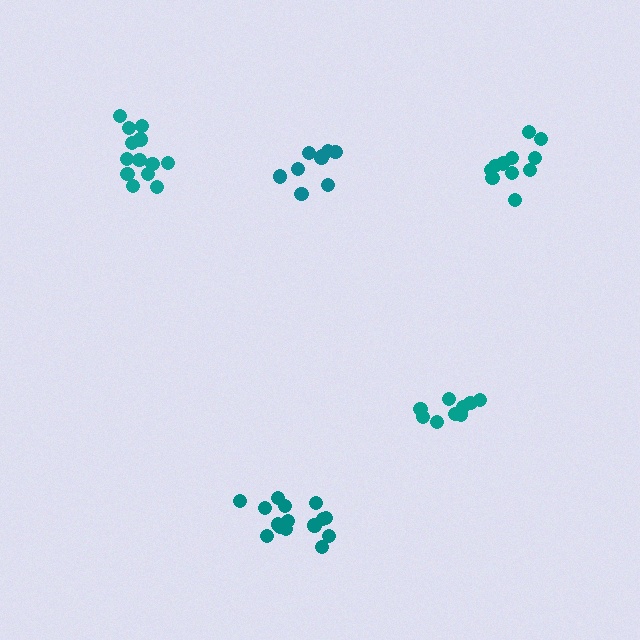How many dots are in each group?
Group 1: 13 dots, Group 2: 15 dots, Group 3: 9 dots, Group 4: 11 dots, Group 5: 9 dots (57 total).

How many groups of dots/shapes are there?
There are 5 groups.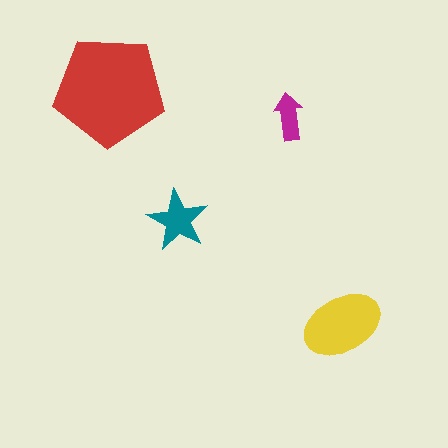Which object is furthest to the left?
The red pentagon is leftmost.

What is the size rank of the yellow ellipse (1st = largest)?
2nd.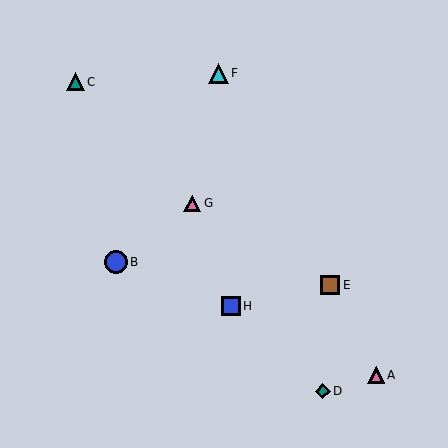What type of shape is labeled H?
Shape H is a blue square.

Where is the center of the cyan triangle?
The center of the cyan triangle is at (219, 73).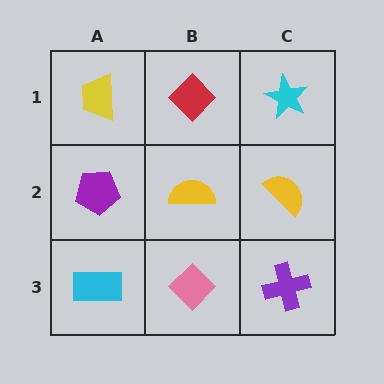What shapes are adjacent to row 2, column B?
A red diamond (row 1, column B), a pink diamond (row 3, column B), a purple pentagon (row 2, column A), a yellow semicircle (row 2, column C).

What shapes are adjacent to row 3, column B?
A yellow semicircle (row 2, column B), a cyan rectangle (row 3, column A), a purple cross (row 3, column C).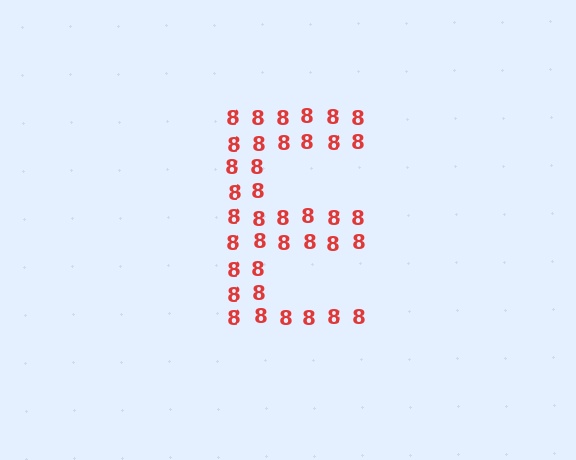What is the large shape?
The large shape is the letter E.